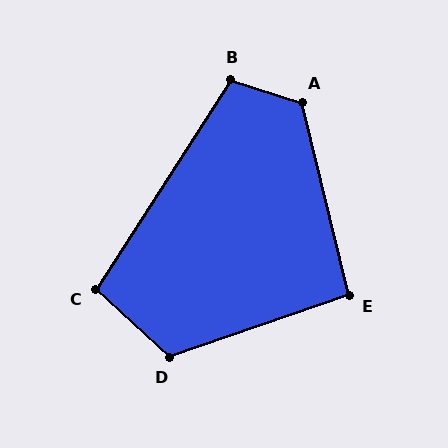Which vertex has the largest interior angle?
A, at approximately 121 degrees.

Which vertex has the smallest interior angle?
E, at approximately 95 degrees.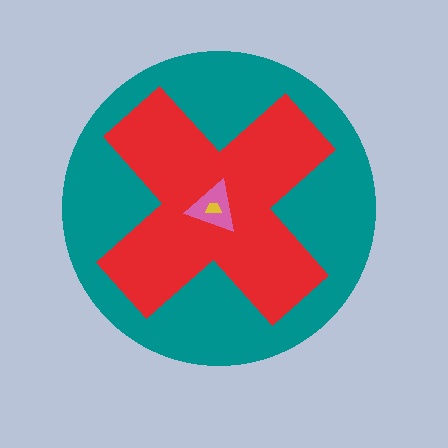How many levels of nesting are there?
4.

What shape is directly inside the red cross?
The pink triangle.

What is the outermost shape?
The teal circle.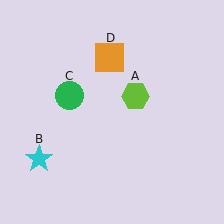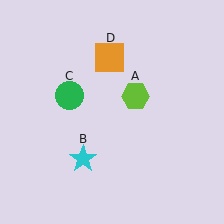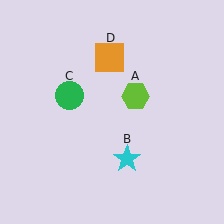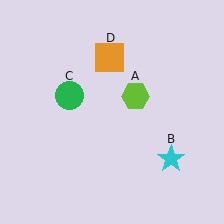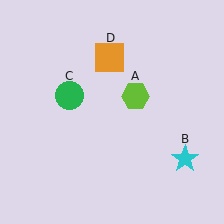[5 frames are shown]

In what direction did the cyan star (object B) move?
The cyan star (object B) moved right.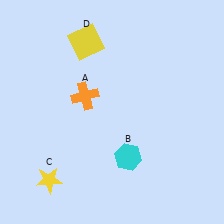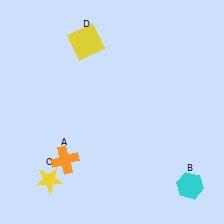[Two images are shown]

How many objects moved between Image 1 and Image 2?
2 objects moved between the two images.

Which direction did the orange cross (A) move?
The orange cross (A) moved down.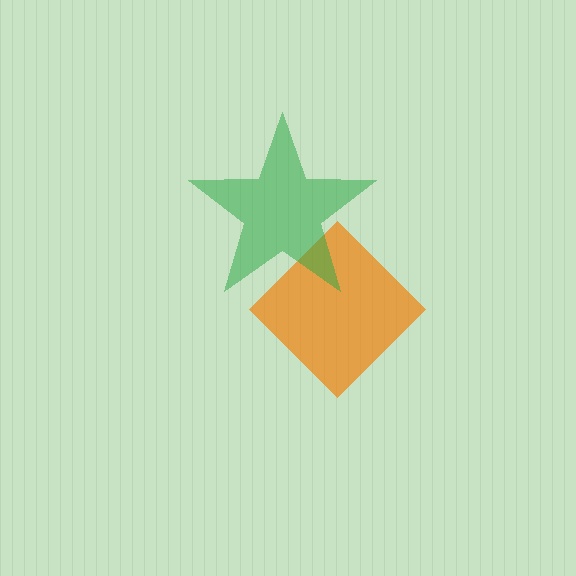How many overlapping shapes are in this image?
There are 2 overlapping shapes in the image.